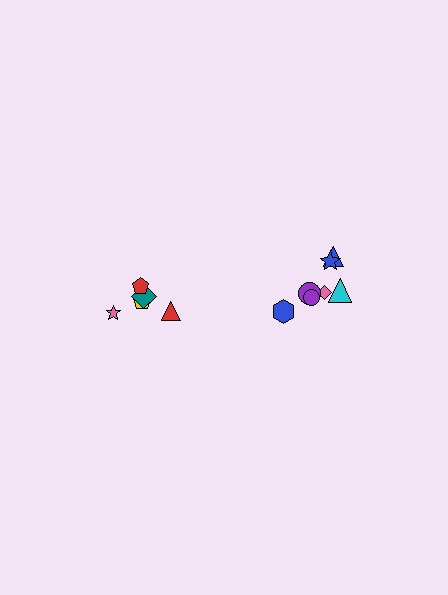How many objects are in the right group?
There are 7 objects.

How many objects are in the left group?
There are 5 objects.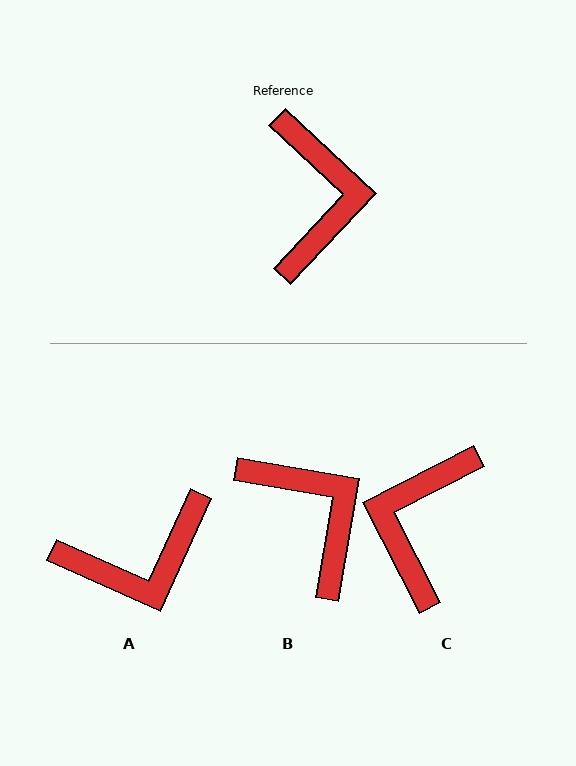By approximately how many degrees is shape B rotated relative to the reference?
Approximately 33 degrees counter-clockwise.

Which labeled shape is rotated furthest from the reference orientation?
C, about 160 degrees away.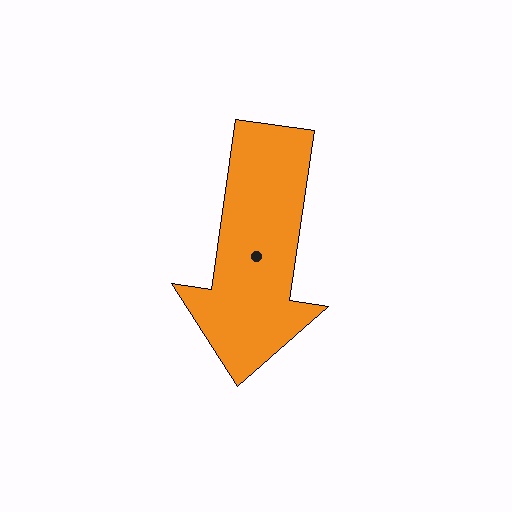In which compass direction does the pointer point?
South.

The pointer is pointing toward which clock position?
Roughly 6 o'clock.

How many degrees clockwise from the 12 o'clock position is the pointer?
Approximately 188 degrees.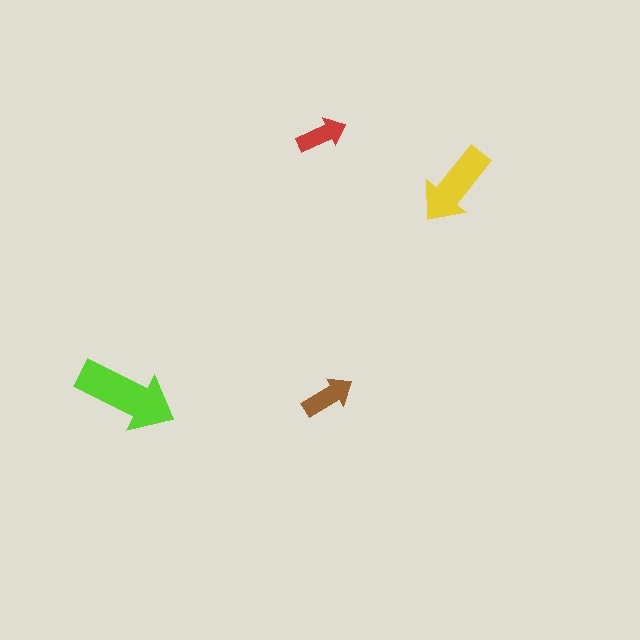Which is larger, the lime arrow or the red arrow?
The lime one.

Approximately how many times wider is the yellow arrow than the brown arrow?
About 1.5 times wider.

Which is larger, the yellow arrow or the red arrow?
The yellow one.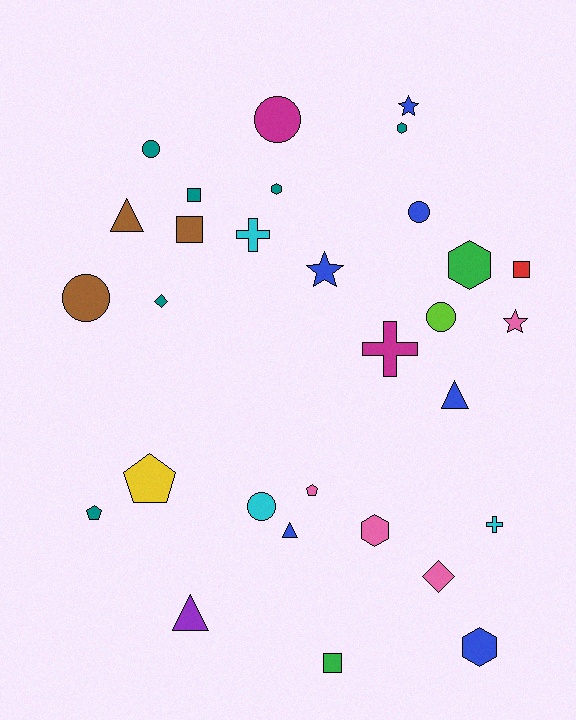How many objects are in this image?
There are 30 objects.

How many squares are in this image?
There are 4 squares.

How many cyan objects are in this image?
There are 3 cyan objects.